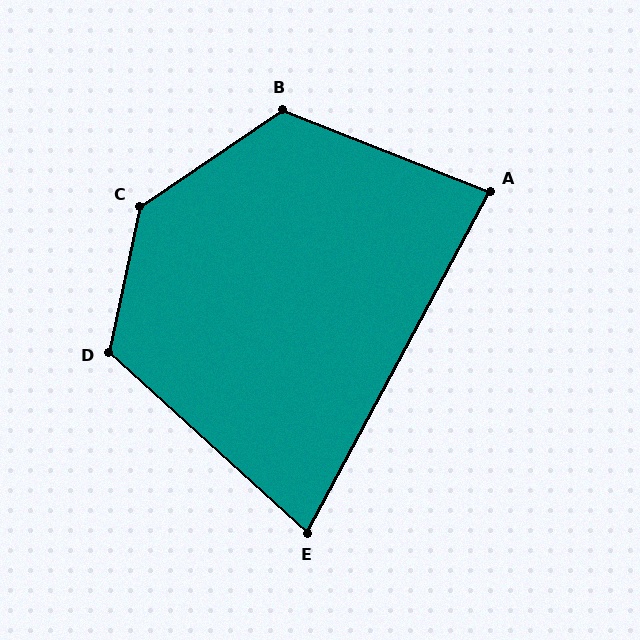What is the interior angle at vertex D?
Approximately 121 degrees (obtuse).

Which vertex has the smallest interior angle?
E, at approximately 76 degrees.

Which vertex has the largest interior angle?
C, at approximately 136 degrees.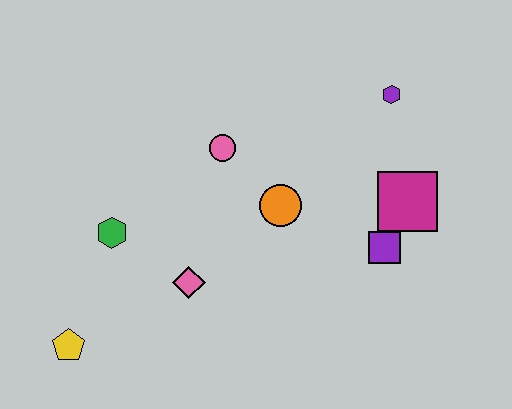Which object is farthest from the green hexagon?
The purple hexagon is farthest from the green hexagon.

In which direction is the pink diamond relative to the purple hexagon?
The pink diamond is to the left of the purple hexagon.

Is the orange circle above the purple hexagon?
No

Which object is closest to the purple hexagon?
The magenta square is closest to the purple hexagon.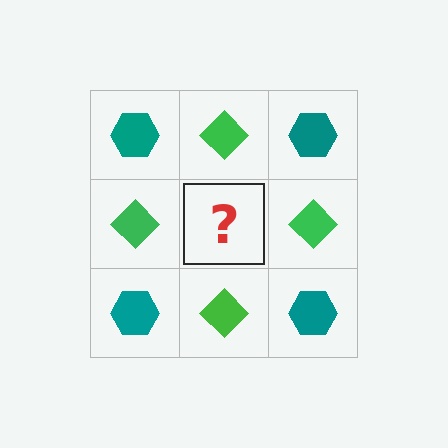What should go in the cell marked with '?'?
The missing cell should contain a teal hexagon.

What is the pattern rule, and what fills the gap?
The rule is that it alternates teal hexagon and green diamond in a checkerboard pattern. The gap should be filled with a teal hexagon.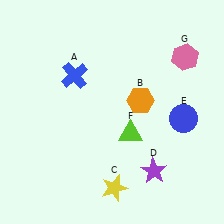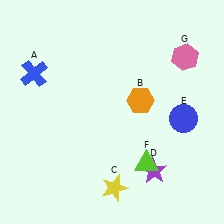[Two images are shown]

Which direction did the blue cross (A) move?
The blue cross (A) moved left.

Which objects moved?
The objects that moved are: the blue cross (A), the lime triangle (F).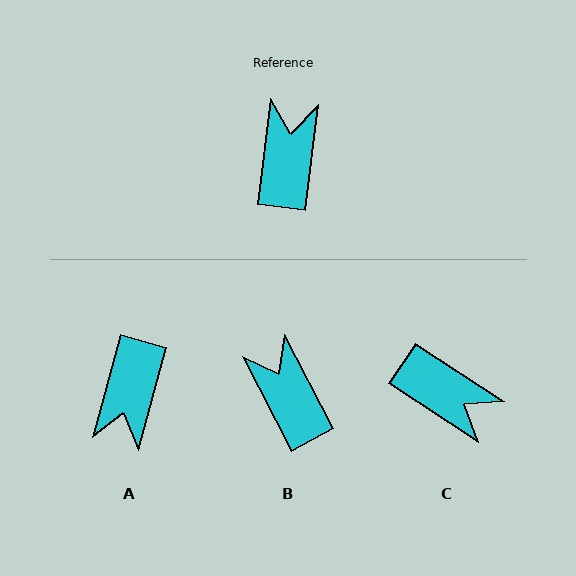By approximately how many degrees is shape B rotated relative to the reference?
Approximately 35 degrees counter-clockwise.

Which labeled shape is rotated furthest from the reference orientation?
A, about 172 degrees away.